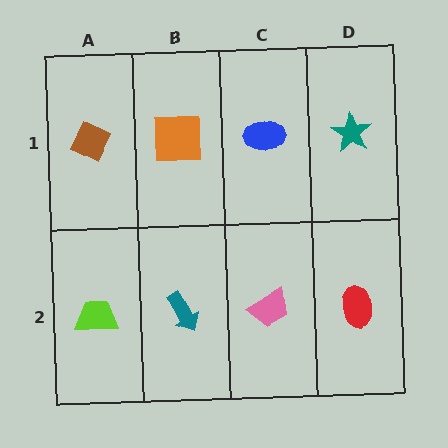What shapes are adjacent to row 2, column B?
An orange square (row 1, column B), a lime trapezoid (row 2, column A), a pink trapezoid (row 2, column C).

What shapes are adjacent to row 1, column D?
A red ellipse (row 2, column D), a blue ellipse (row 1, column C).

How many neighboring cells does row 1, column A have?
2.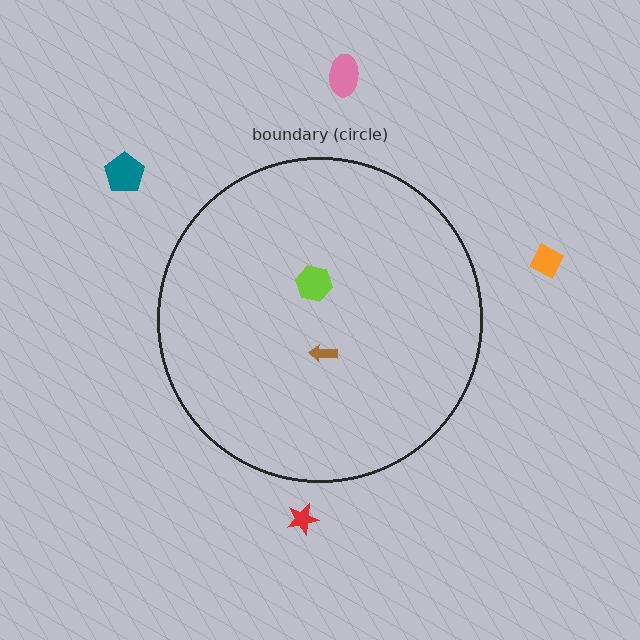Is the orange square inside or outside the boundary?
Outside.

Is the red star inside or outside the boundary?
Outside.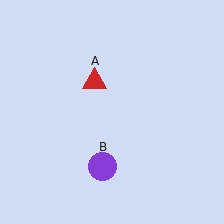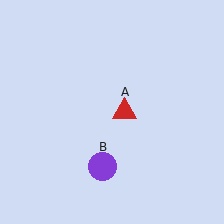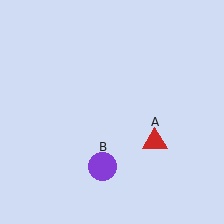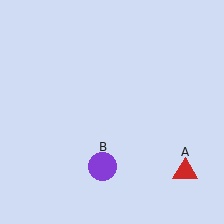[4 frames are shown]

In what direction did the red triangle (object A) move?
The red triangle (object A) moved down and to the right.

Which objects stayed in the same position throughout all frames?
Purple circle (object B) remained stationary.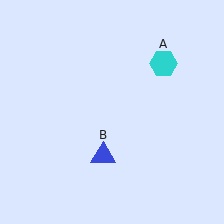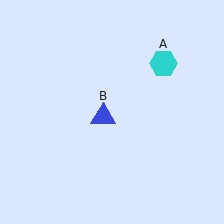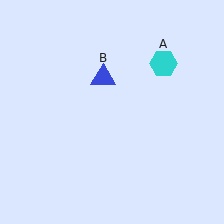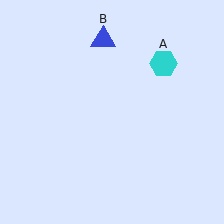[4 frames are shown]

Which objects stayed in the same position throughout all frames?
Cyan hexagon (object A) remained stationary.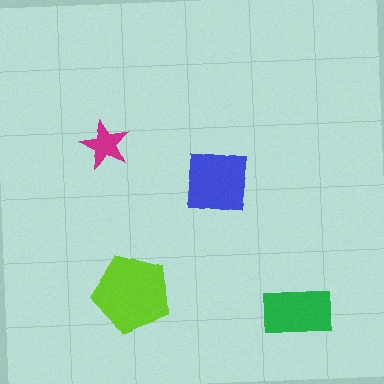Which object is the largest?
The lime pentagon.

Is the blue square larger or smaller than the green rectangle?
Larger.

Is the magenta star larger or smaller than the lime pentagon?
Smaller.